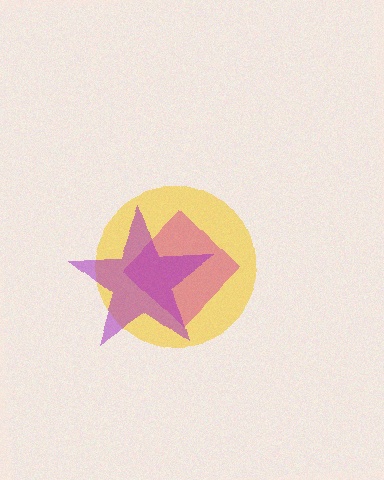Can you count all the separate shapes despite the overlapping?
Yes, there are 3 separate shapes.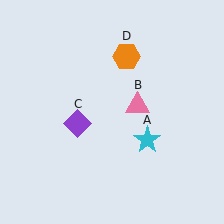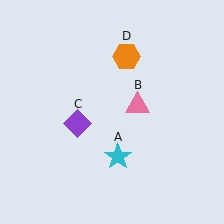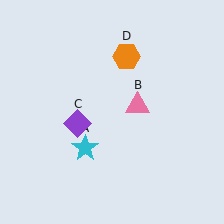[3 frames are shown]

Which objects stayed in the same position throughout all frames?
Pink triangle (object B) and purple diamond (object C) and orange hexagon (object D) remained stationary.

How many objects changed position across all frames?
1 object changed position: cyan star (object A).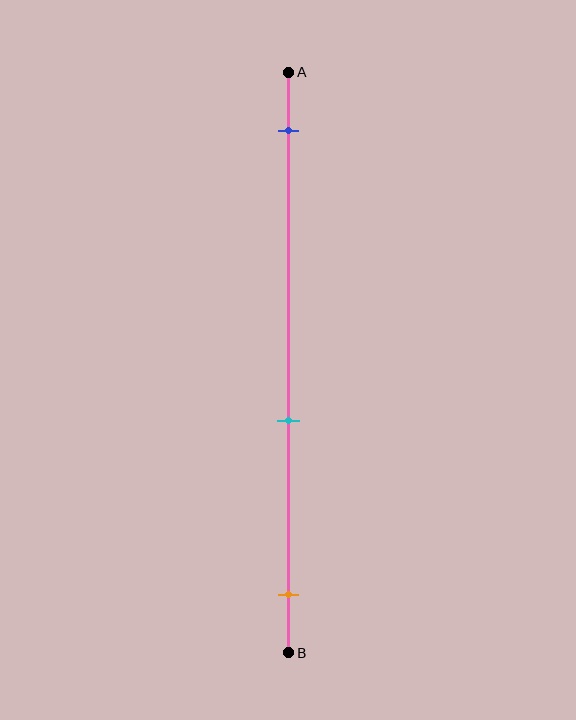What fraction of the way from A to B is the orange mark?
The orange mark is approximately 90% (0.9) of the way from A to B.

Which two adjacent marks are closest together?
The cyan and orange marks are the closest adjacent pair.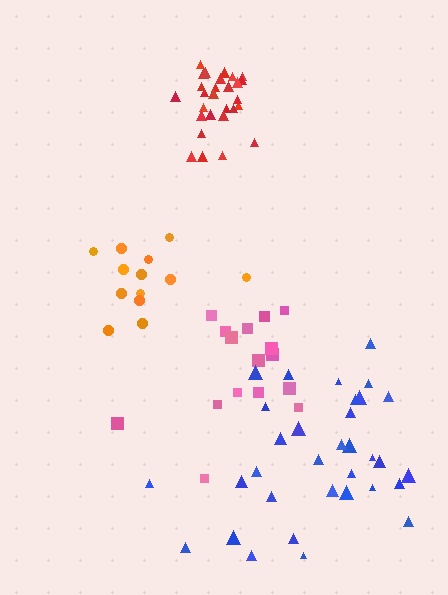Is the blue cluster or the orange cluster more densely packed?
Orange.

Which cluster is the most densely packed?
Red.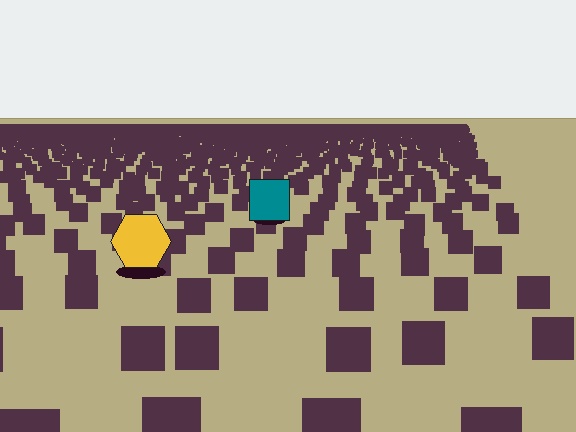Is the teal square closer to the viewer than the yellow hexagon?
No. The yellow hexagon is closer — you can tell from the texture gradient: the ground texture is coarser near it.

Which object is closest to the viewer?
The yellow hexagon is closest. The texture marks near it are larger and more spread out.